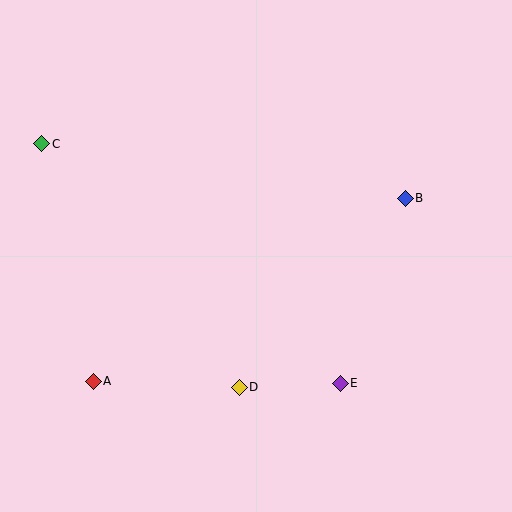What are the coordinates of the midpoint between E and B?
The midpoint between E and B is at (373, 291).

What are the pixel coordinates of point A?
Point A is at (93, 381).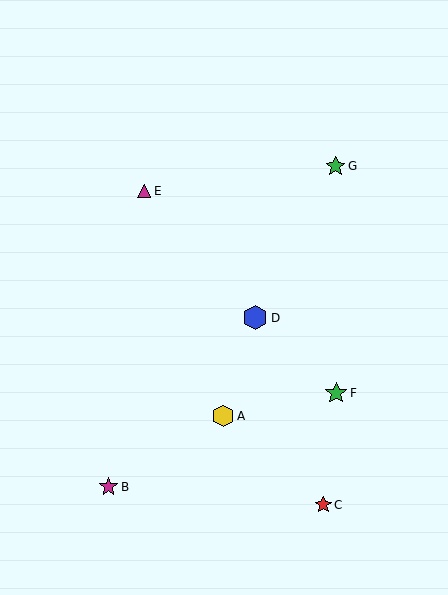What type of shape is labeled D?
Shape D is a blue hexagon.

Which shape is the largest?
The blue hexagon (labeled D) is the largest.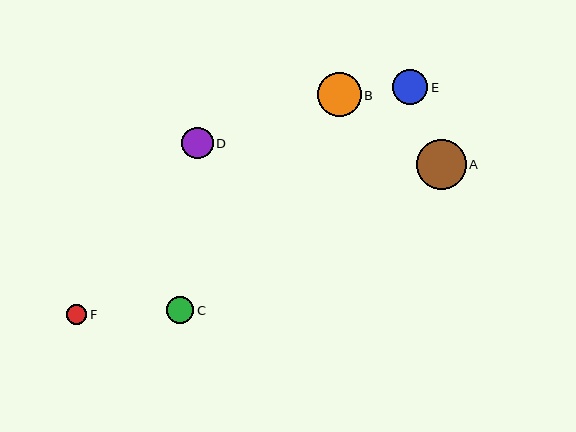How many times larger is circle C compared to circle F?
Circle C is approximately 1.4 times the size of circle F.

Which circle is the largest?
Circle A is the largest with a size of approximately 50 pixels.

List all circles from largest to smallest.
From largest to smallest: A, B, E, D, C, F.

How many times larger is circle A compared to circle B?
Circle A is approximately 1.1 times the size of circle B.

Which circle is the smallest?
Circle F is the smallest with a size of approximately 20 pixels.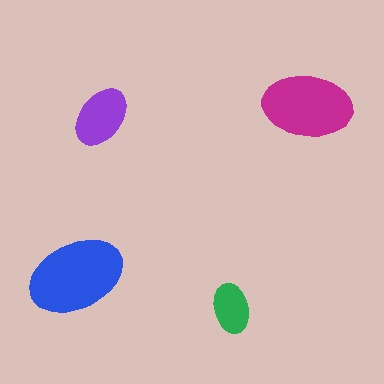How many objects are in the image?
There are 4 objects in the image.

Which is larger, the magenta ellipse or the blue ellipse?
The blue one.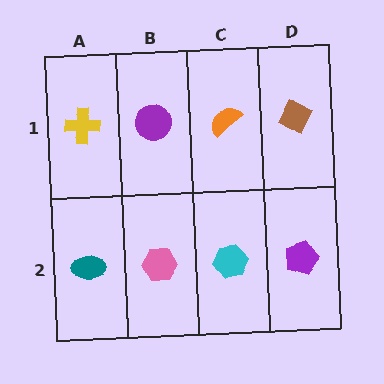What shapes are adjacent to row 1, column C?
A cyan hexagon (row 2, column C), a purple circle (row 1, column B), a brown diamond (row 1, column D).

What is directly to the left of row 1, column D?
An orange semicircle.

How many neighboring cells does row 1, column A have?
2.